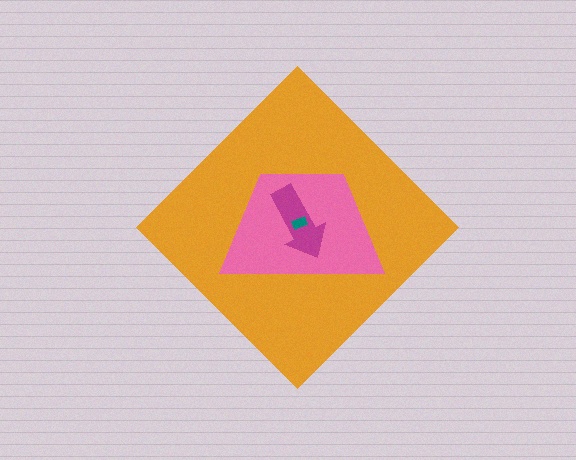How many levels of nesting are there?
4.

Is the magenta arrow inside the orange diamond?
Yes.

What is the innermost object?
The teal rectangle.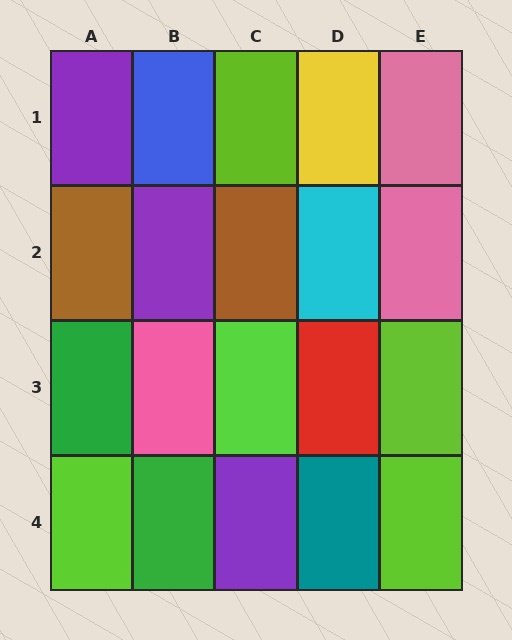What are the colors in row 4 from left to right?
Lime, green, purple, teal, lime.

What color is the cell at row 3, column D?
Red.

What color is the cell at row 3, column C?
Lime.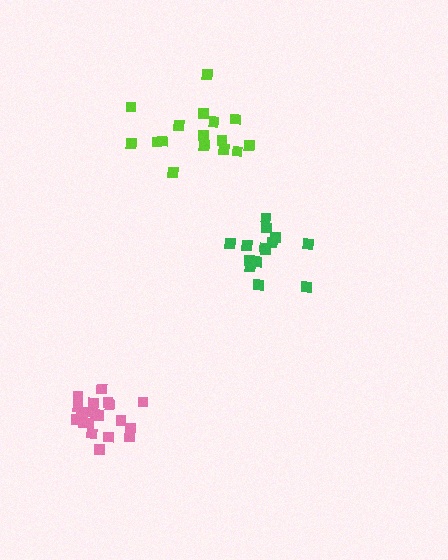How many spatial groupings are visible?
There are 3 spatial groupings.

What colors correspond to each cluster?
The clusters are colored: lime, green, pink.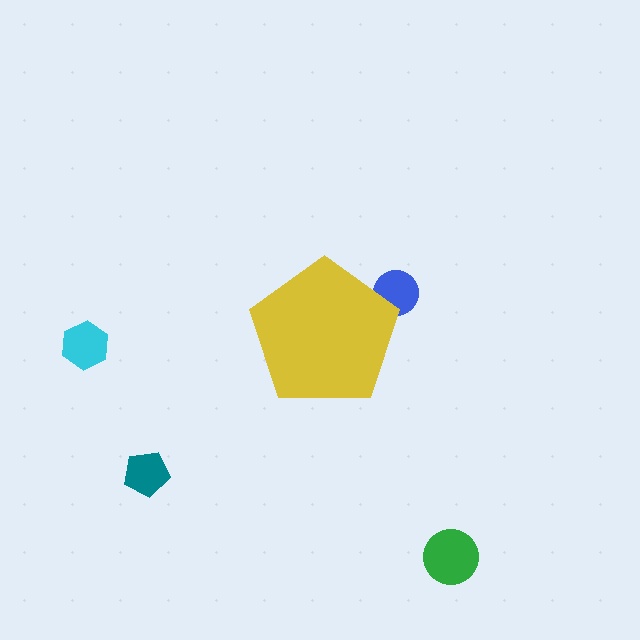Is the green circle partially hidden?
No, the green circle is fully visible.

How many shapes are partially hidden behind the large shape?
1 shape is partially hidden.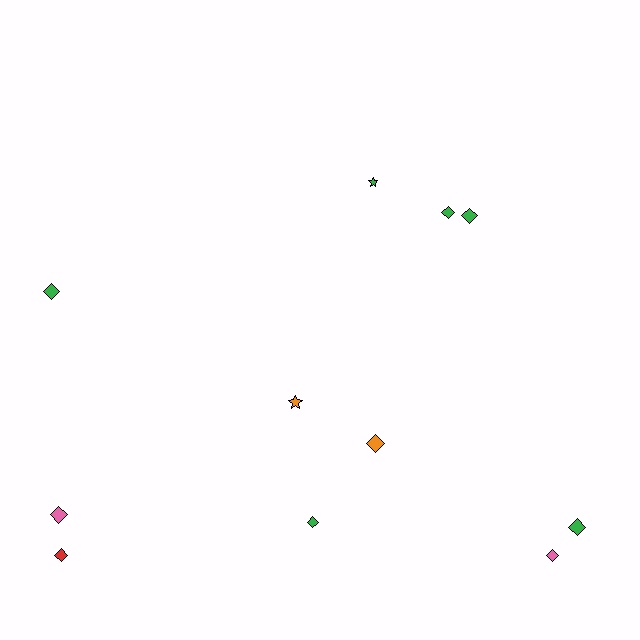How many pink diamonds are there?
There are 2 pink diamonds.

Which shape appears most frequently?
Diamond, with 9 objects.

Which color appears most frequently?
Green, with 6 objects.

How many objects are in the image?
There are 11 objects.